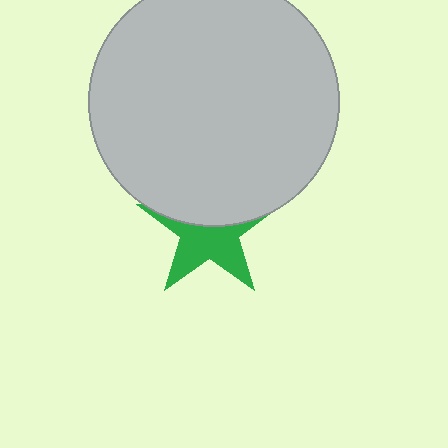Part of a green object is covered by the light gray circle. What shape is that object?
It is a star.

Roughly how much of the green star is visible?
About half of it is visible (roughly 53%).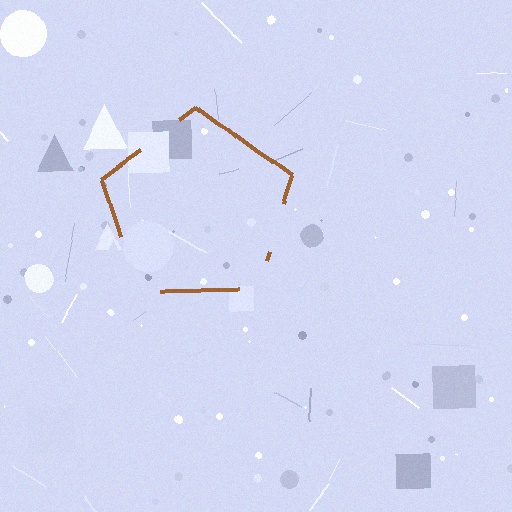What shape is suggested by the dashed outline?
The dashed outline suggests a pentagon.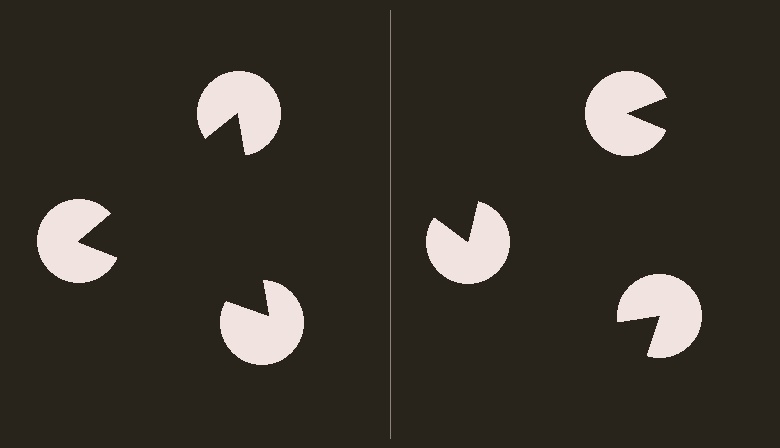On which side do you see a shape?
An illusory triangle appears on the left side. On the right side the wedge cuts are rotated, so no coherent shape forms.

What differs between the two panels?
The pac-man discs are positioned identically on both sides; only the wedge orientations differ. On the left they align to a triangle; on the right they are misaligned.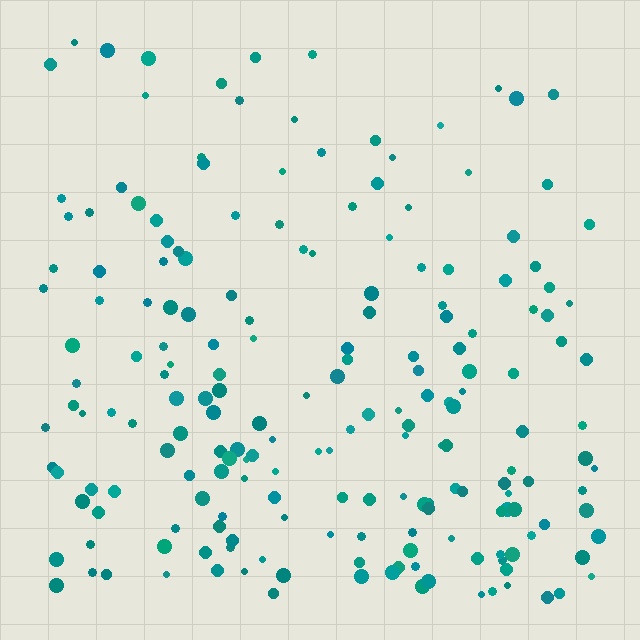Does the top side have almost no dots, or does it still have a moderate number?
Still a moderate number, just noticeably fewer than the bottom.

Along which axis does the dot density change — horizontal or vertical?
Vertical.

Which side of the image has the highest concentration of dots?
The bottom.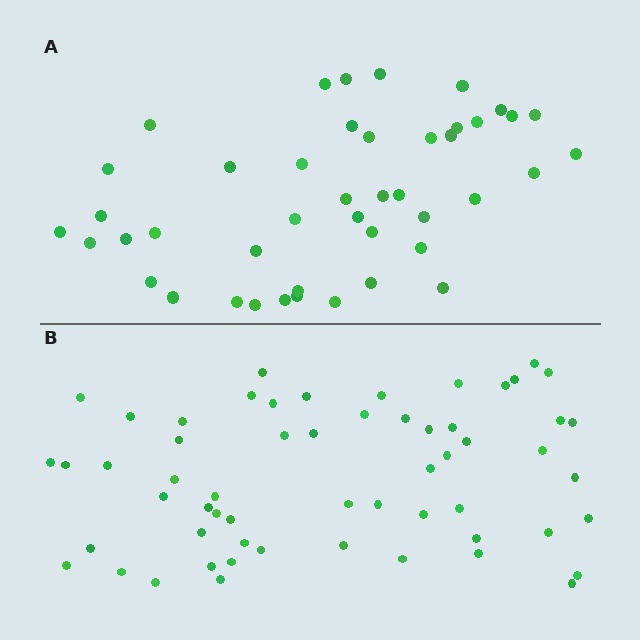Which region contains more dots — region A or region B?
Region B (the bottom region) has more dots.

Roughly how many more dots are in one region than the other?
Region B has approximately 15 more dots than region A.